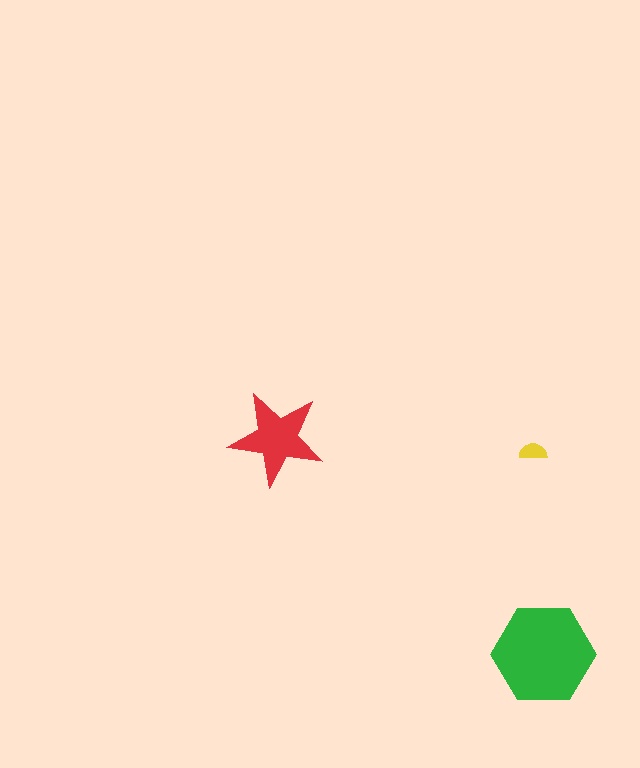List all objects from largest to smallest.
The green hexagon, the red star, the yellow semicircle.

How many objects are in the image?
There are 3 objects in the image.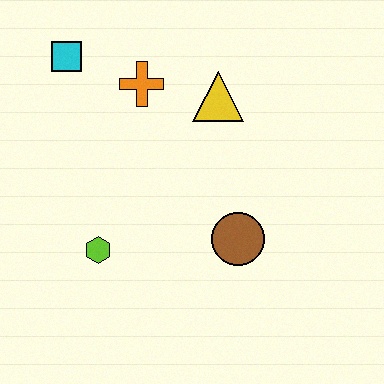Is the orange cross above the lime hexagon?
Yes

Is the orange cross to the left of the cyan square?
No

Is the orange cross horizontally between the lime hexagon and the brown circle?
Yes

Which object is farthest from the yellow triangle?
The lime hexagon is farthest from the yellow triangle.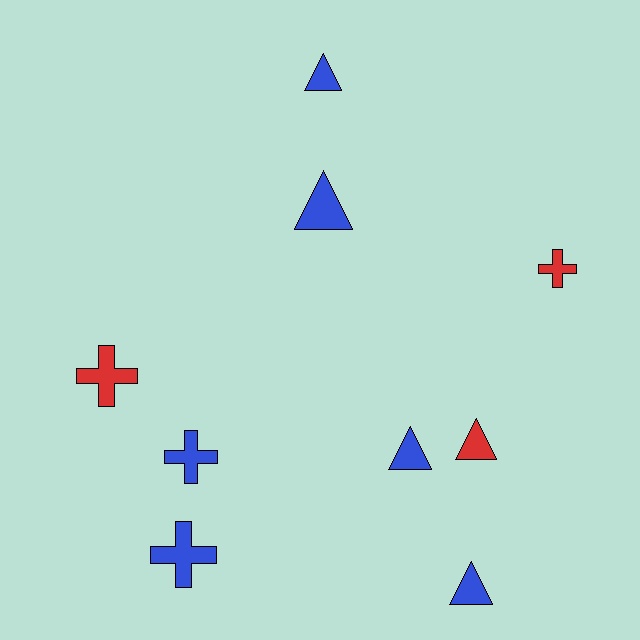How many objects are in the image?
There are 9 objects.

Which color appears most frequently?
Blue, with 6 objects.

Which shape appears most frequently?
Triangle, with 5 objects.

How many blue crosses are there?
There are 2 blue crosses.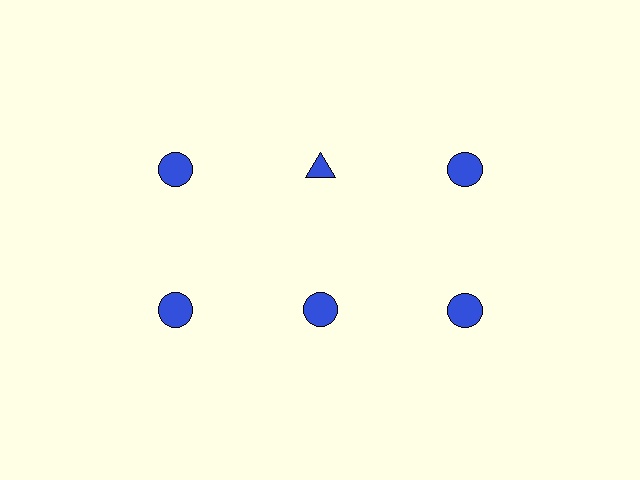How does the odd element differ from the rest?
It has a different shape: triangle instead of circle.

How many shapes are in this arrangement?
There are 6 shapes arranged in a grid pattern.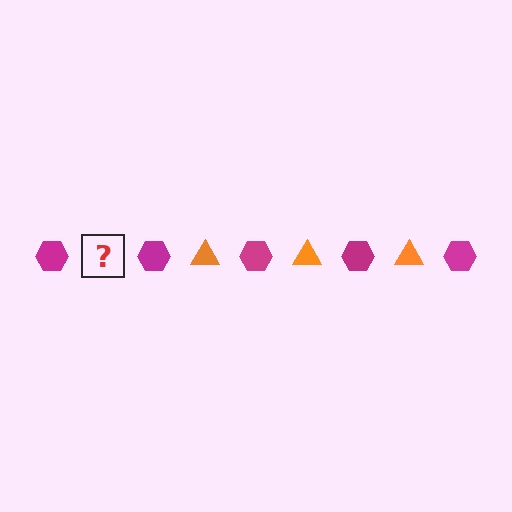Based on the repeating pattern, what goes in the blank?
The blank should be an orange triangle.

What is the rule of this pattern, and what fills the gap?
The rule is that the pattern alternates between magenta hexagon and orange triangle. The gap should be filled with an orange triangle.